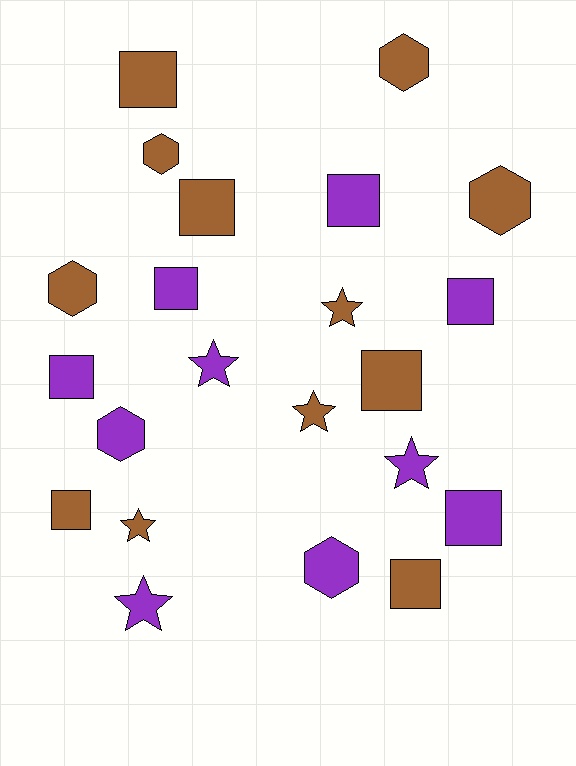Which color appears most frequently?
Brown, with 12 objects.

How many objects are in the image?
There are 22 objects.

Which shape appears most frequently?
Square, with 10 objects.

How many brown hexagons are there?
There are 4 brown hexagons.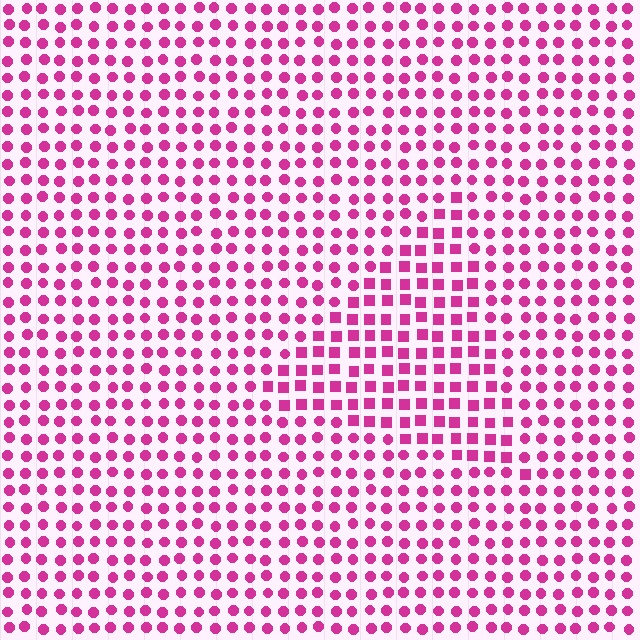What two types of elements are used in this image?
The image uses squares inside the triangle region and circles outside it.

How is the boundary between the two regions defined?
The boundary is defined by a change in element shape: squares inside vs. circles outside. All elements share the same color and spacing.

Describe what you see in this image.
The image is filled with small magenta elements arranged in a uniform grid. A triangle-shaped region contains squares, while the surrounding area contains circles. The boundary is defined purely by the change in element shape.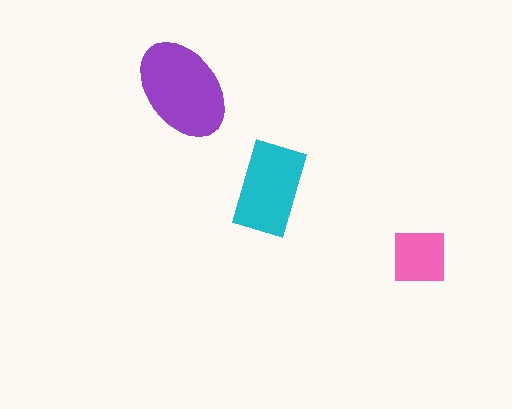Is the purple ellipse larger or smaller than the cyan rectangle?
Larger.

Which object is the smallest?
The pink square.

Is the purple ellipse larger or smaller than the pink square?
Larger.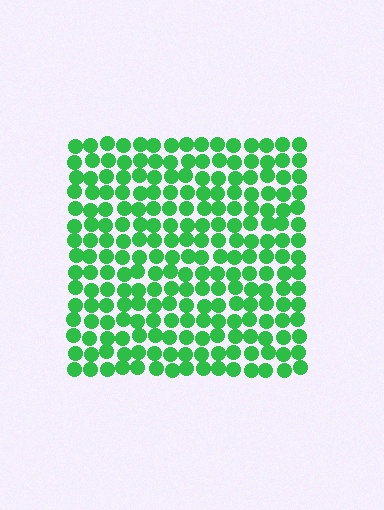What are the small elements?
The small elements are circles.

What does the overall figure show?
The overall figure shows a square.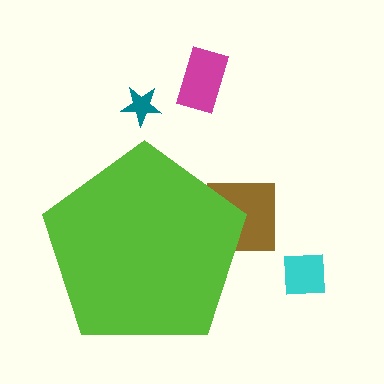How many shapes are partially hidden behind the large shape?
2 shapes are partially hidden.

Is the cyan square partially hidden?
No, the cyan square is fully visible.